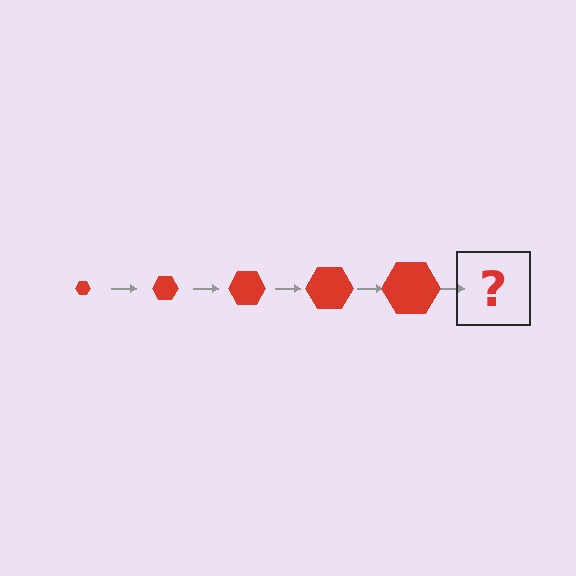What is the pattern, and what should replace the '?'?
The pattern is that the hexagon gets progressively larger each step. The '?' should be a red hexagon, larger than the previous one.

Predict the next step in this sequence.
The next step is a red hexagon, larger than the previous one.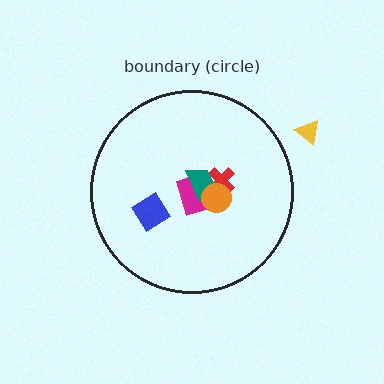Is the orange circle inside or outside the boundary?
Inside.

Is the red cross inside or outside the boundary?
Inside.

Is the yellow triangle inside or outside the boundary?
Outside.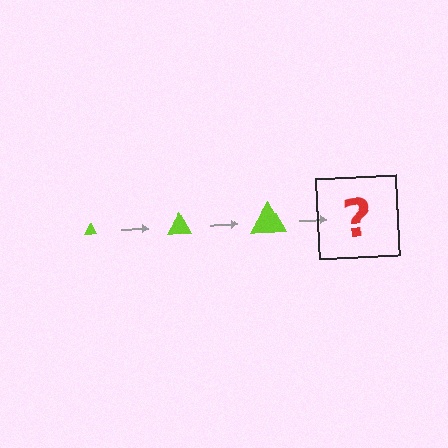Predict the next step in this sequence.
The next step is a lime triangle, larger than the previous one.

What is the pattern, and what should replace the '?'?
The pattern is that the triangle gets progressively larger each step. The '?' should be a lime triangle, larger than the previous one.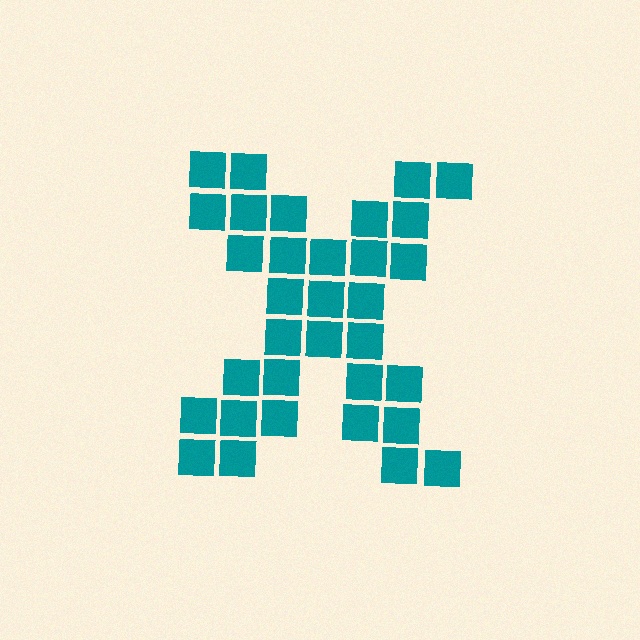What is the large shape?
The large shape is the letter X.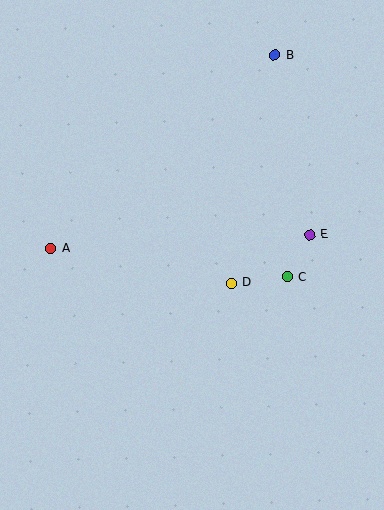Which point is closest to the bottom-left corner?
Point A is closest to the bottom-left corner.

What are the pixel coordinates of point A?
Point A is at (51, 248).